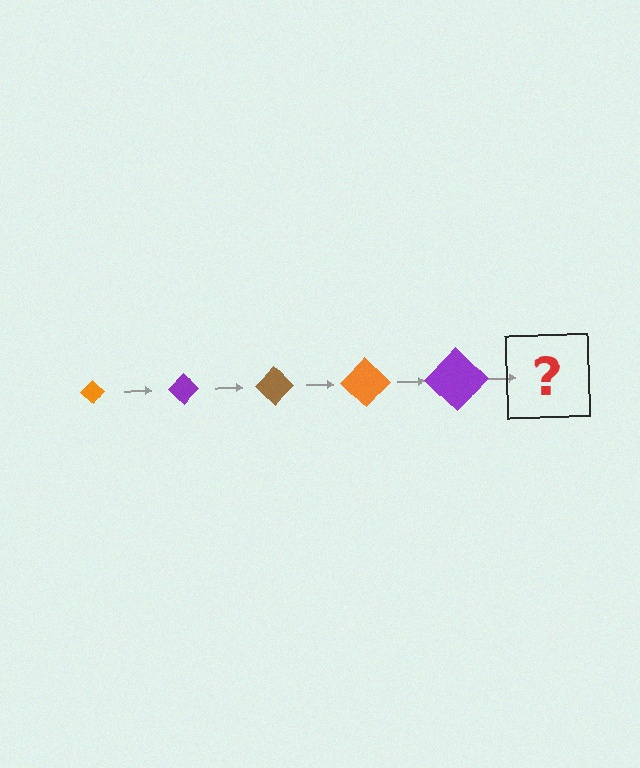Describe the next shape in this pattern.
It should be a brown diamond, larger than the previous one.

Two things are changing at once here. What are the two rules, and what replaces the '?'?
The two rules are that the diamond grows larger each step and the color cycles through orange, purple, and brown. The '?' should be a brown diamond, larger than the previous one.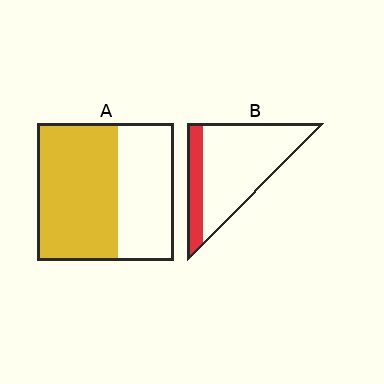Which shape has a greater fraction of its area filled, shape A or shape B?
Shape A.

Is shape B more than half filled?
No.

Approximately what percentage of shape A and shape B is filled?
A is approximately 60% and B is approximately 20%.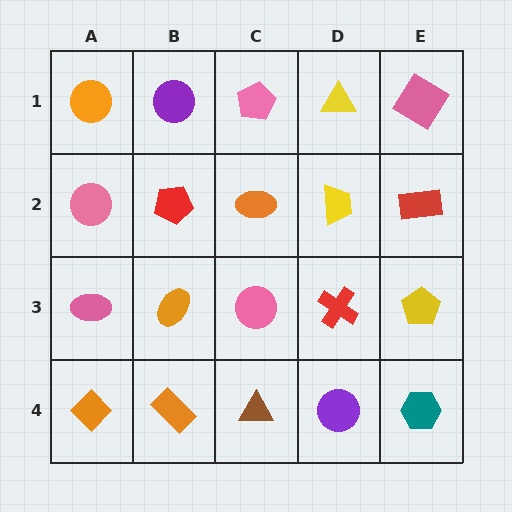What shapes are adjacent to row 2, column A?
An orange circle (row 1, column A), a pink ellipse (row 3, column A), a red pentagon (row 2, column B).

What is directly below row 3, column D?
A purple circle.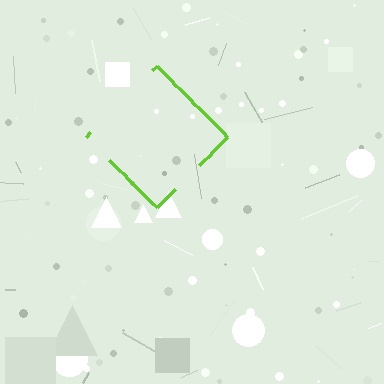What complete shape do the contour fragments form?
The contour fragments form a diamond.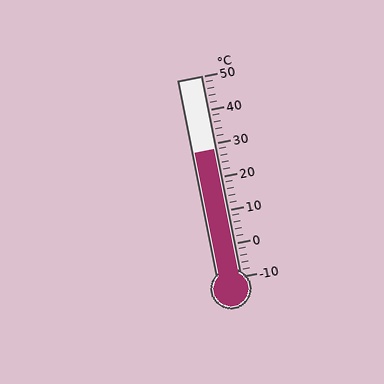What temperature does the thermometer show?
The thermometer shows approximately 28°C.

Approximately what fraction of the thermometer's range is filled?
The thermometer is filled to approximately 65% of its range.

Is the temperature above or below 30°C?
The temperature is below 30°C.